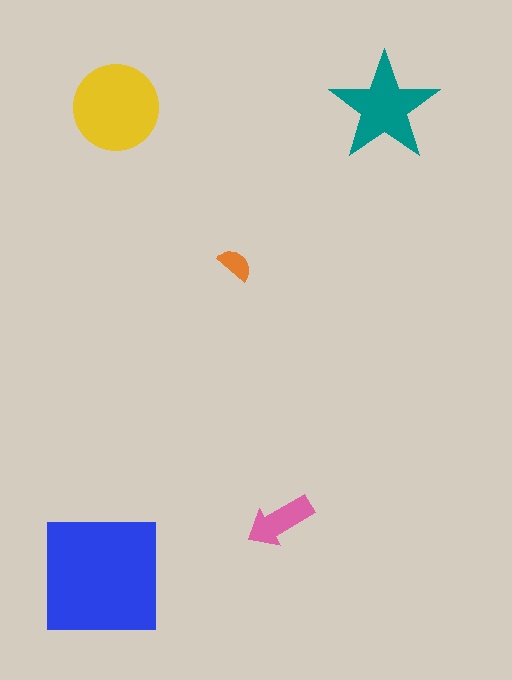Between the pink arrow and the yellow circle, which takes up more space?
The yellow circle.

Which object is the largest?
The blue square.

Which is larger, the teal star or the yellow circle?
The yellow circle.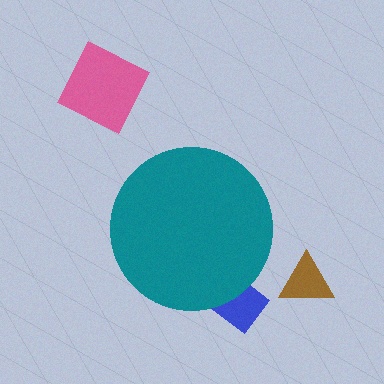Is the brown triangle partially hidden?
No, the brown triangle is fully visible.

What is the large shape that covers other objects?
A teal circle.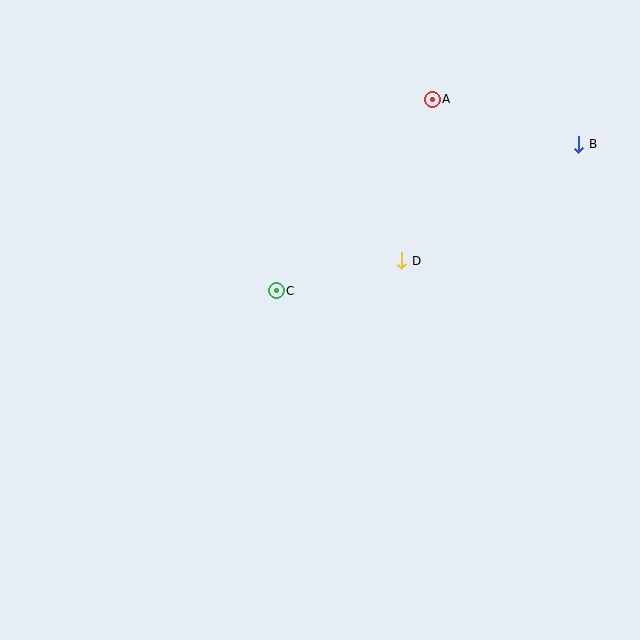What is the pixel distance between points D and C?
The distance between D and C is 129 pixels.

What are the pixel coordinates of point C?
Point C is at (276, 291).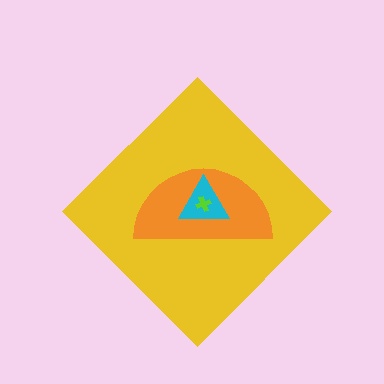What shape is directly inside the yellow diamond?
The orange semicircle.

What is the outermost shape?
The yellow diamond.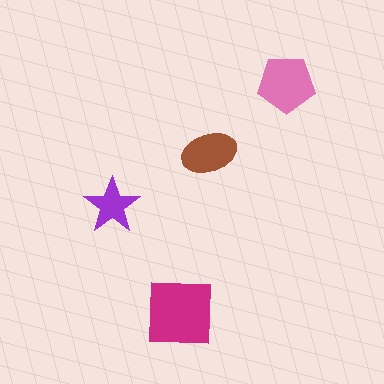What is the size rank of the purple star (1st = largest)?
4th.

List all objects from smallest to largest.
The purple star, the brown ellipse, the pink pentagon, the magenta square.